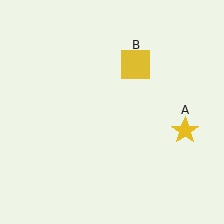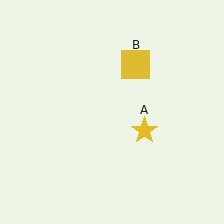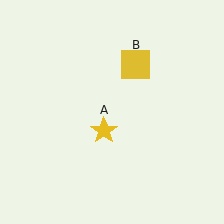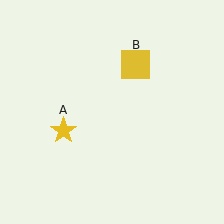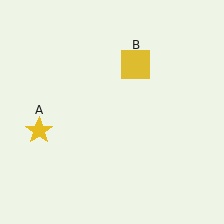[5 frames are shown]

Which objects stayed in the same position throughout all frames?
Yellow square (object B) remained stationary.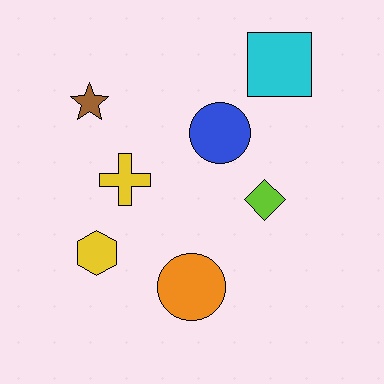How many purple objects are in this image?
There are no purple objects.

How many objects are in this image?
There are 7 objects.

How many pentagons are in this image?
There are no pentagons.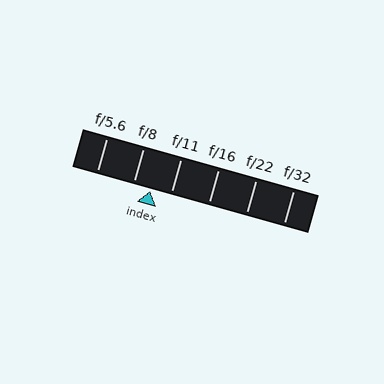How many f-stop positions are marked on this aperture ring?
There are 6 f-stop positions marked.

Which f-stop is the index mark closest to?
The index mark is closest to f/8.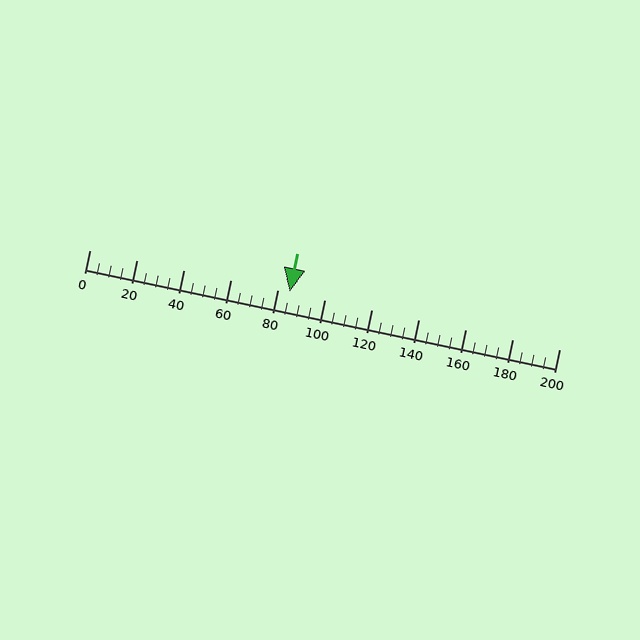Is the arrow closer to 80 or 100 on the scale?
The arrow is closer to 80.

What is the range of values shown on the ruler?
The ruler shows values from 0 to 200.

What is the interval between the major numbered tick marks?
The major tick marks are spaced 20 units apart.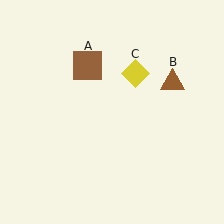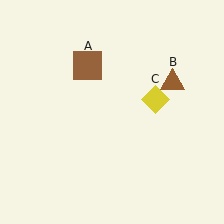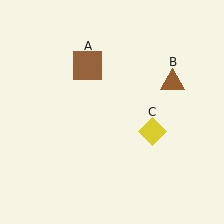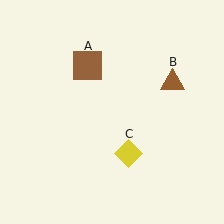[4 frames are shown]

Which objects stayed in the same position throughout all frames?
Brown square (object A) and brown triangle (object B) remained stationary.